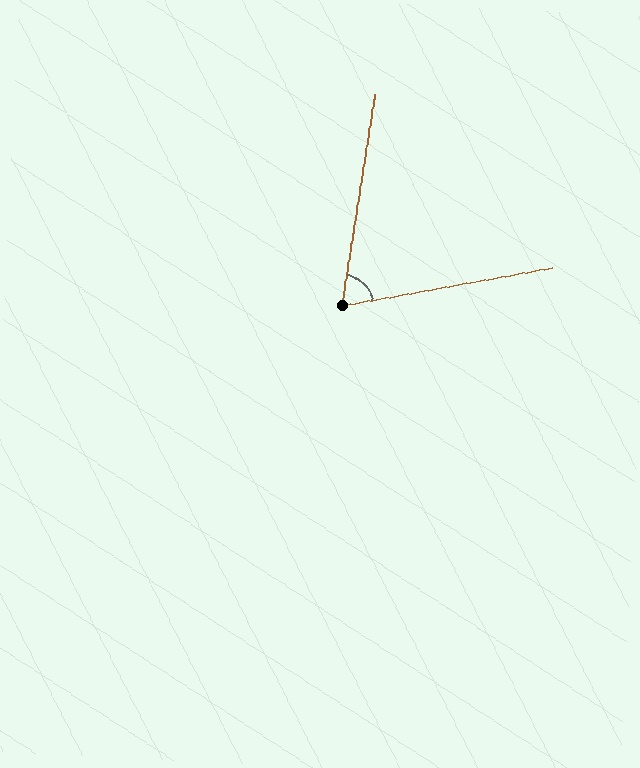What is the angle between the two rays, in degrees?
Approximately 71 degrees.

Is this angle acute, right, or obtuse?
It is acute.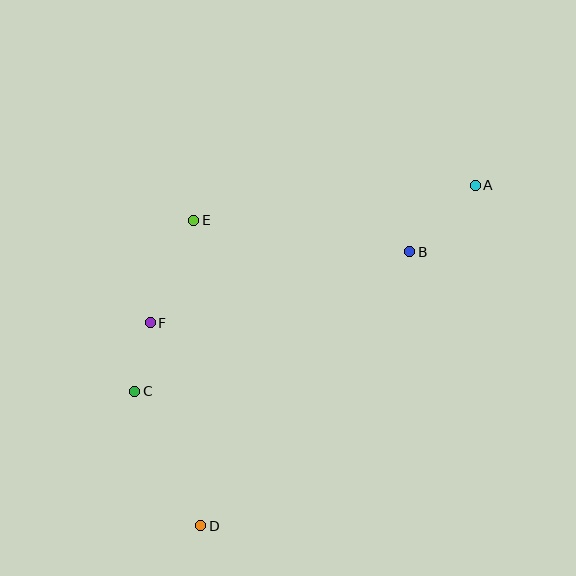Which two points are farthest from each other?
Points A and D are farthest from each other.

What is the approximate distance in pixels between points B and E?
The distance between B and E is approximately 219 pixels.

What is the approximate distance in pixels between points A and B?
The distance between A and B is approximately 93 pixels.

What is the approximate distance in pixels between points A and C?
The distance between A and C is approximately 398 pixels.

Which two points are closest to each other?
Points C and F are closest to each other.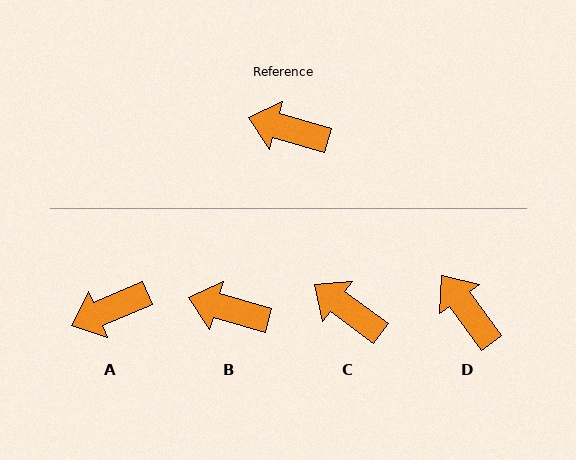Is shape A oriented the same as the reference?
No, it is off by about 39 degrees.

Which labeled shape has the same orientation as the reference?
B.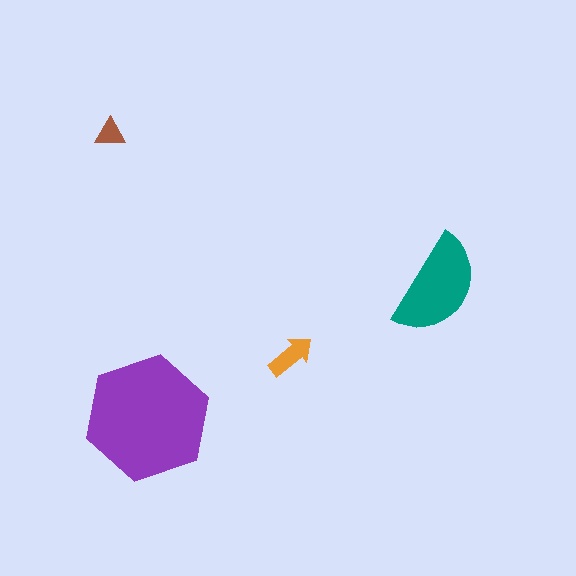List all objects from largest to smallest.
The purple hexagon, the teal semicircle, the orange arrow, the brown triangle.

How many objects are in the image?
There are 4 objects in the image.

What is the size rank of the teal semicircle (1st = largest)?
2nd.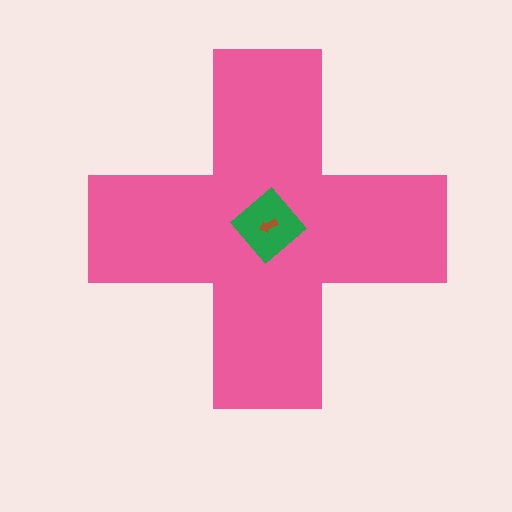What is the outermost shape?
The pink cross.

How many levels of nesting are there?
3.